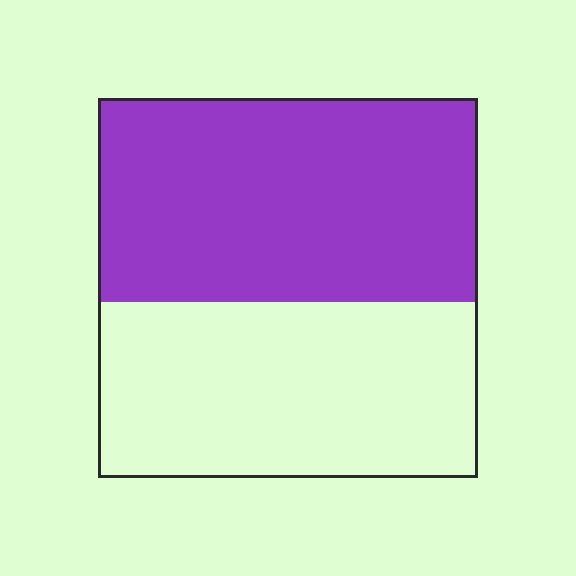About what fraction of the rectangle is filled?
About one half (1/2).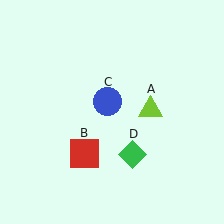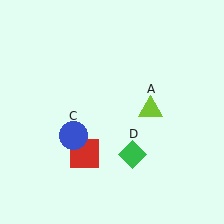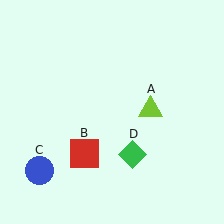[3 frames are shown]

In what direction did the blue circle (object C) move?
The blue circle (object C) moved down and to the left.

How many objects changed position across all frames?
1 object changed position: blue circle (object C).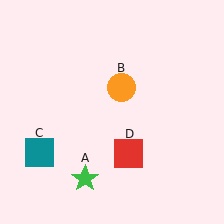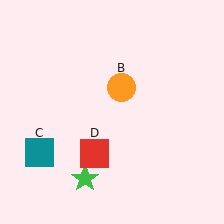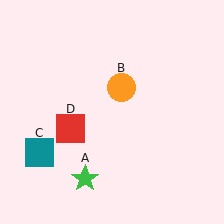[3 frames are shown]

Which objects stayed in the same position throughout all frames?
Green star (object A) and orange circle (object B) and teal square (object C) remained stationary.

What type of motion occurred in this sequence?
The red square (object D) rotated clockwise around the center of the scene.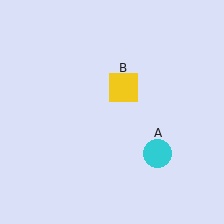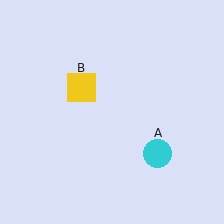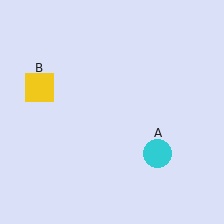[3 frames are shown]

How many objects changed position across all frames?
1 object changed position: yellow square (object B).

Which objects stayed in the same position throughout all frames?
Cyan circle (object A) remained stationary.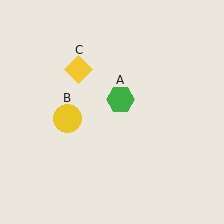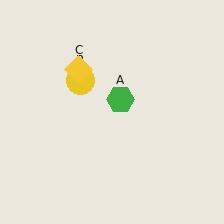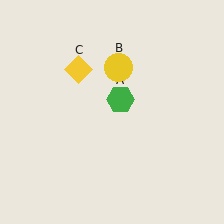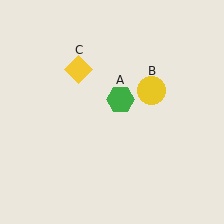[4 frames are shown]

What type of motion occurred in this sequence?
The yellow circle (object B) rotated clockwise around the center of the scene.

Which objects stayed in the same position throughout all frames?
Green hexagon (object A) and yellow diamond (object C) remained stationary.